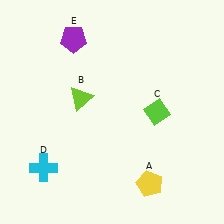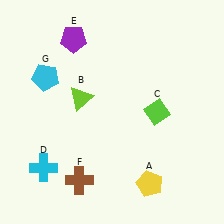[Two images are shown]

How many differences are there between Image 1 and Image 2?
There are 2 differences between the two images.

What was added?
A brown cross (F), a cyan pentagon (G) were added in Image 2.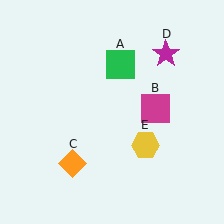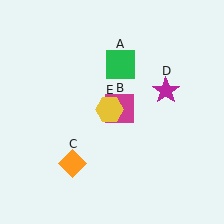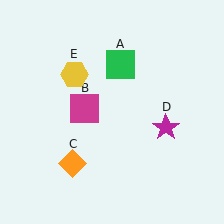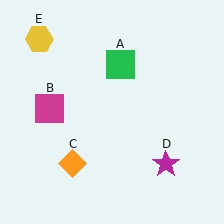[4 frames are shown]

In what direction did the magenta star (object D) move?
The magenta star (object D) moved down.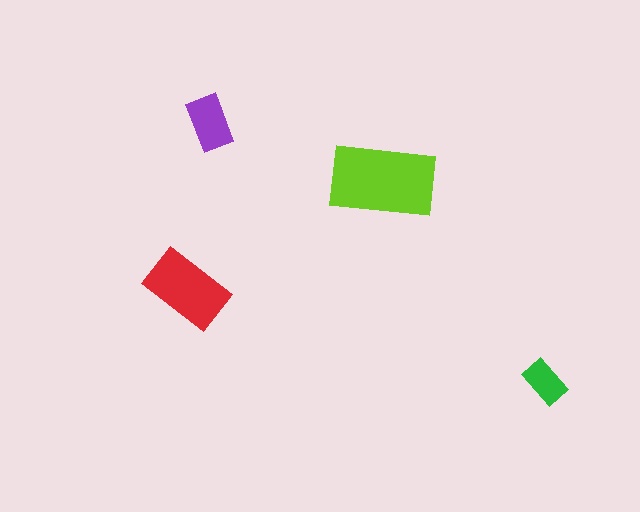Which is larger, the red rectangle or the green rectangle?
The red one.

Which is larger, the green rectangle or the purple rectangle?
The purple one.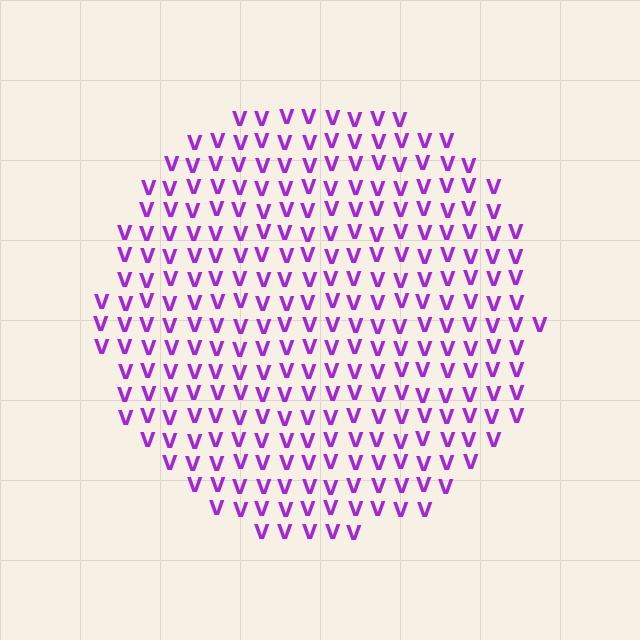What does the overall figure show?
The overall figure shows a circle.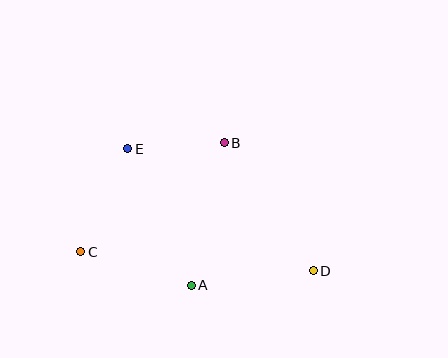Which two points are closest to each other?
Points B and E are closest to each other.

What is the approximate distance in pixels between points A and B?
The distance between A and B is approximately 146 pixels.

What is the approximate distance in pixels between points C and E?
The distance between C and E is approximately 114 pixels.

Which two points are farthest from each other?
Points C and D are farthest from each other.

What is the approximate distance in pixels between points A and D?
The distance between A and D is approximately 123 pixels.